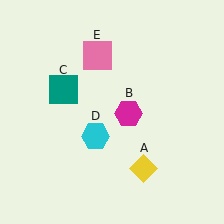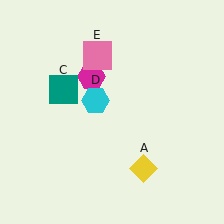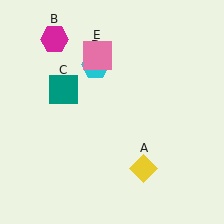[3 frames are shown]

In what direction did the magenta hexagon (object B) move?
The magenta hexagon (object B) moved up and to the left.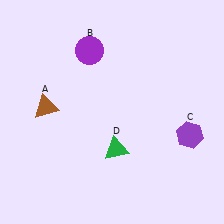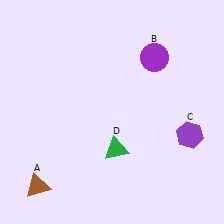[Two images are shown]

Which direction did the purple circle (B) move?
The purple circle (B) moved right.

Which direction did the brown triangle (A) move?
The brown triangle (A) moved down.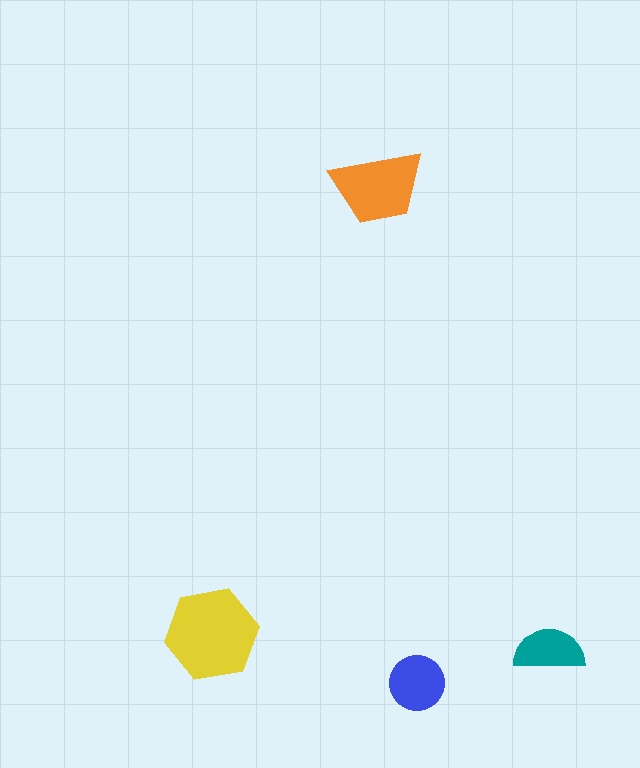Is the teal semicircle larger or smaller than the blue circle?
Smaller.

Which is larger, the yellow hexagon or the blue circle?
The yellow hexagon.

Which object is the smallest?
The teal semicircle.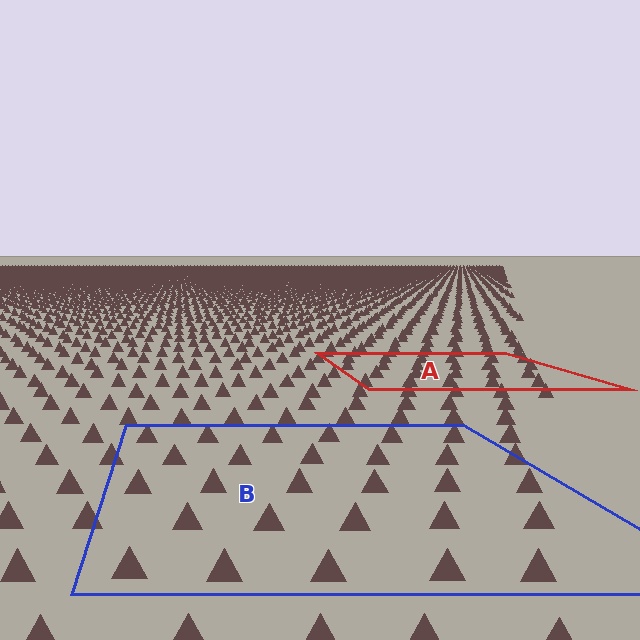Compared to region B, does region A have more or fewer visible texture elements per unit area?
Region A has more texture elements per unit area — they are packed more densely because it is farther away.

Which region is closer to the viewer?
Region B is closer. The texture elements there are larger and more spread out.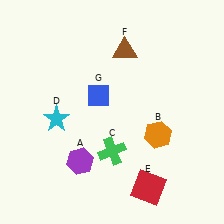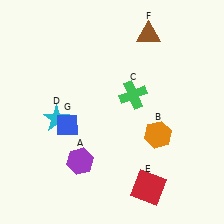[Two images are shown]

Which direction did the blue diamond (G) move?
The blue diamond (G) moved left.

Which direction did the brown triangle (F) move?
The brown triangle (F) moved right.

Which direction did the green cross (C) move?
The green cross (C) moved up.